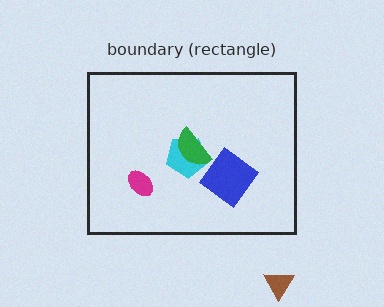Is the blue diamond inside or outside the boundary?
Inside.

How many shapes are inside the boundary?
4 inside, 1 outside.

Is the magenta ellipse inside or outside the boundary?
Inside.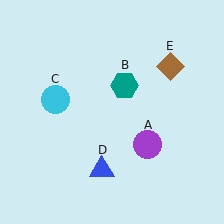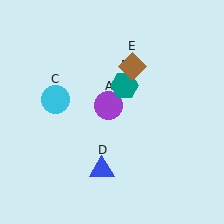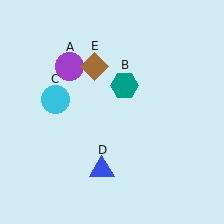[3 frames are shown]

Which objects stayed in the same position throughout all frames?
Teal hexagon (object B) and cyan circle (object C) and blue triangle (object D) remained stationary.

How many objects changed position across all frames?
2 objects changed position: purple circle (object A), brown diamond (object E).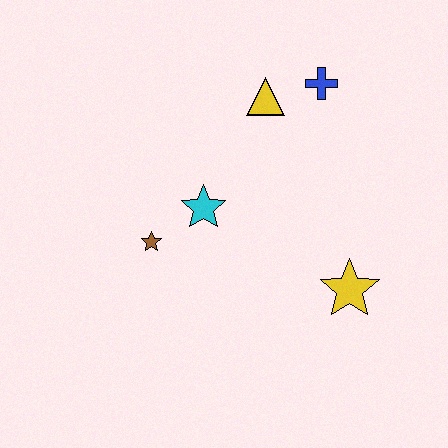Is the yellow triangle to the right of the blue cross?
No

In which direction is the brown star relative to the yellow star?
The brown star is to the left of the yellow star.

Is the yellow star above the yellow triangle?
No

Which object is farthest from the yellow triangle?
The yellow star is farthest from the yellow triangle.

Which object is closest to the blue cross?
The yellow triangle is closest to the blue cross.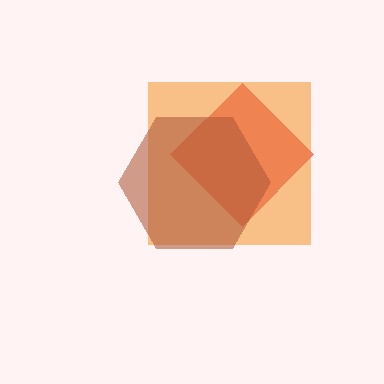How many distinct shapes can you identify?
There are 3 distinct shapes: a red diamond, an orange square, a brown hexagon.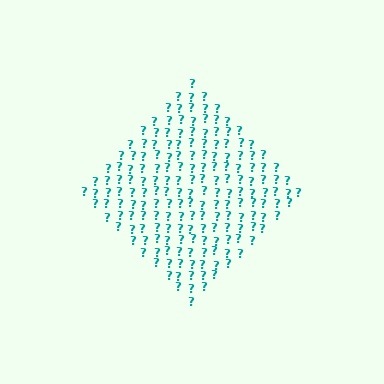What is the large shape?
The large shape is a diamond.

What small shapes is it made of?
It is made of small question marks.